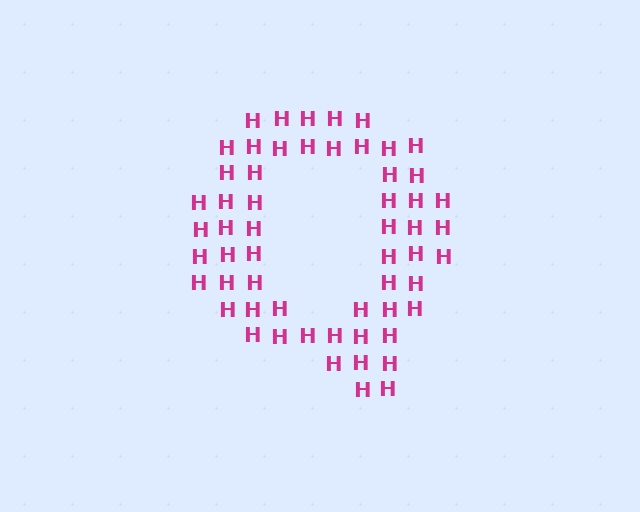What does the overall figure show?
The overall figure shows the letter Q.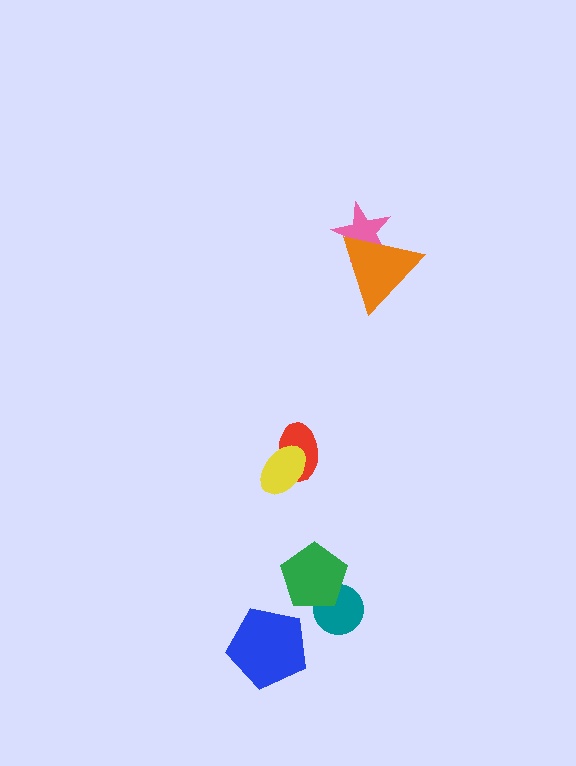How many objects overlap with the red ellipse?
1 object overlaps with the red ellipse.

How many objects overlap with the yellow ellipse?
1 object overlaps with the yellow ellipse.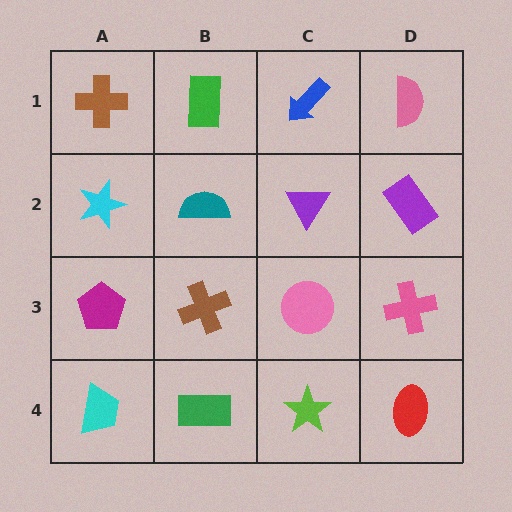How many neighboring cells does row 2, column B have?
4.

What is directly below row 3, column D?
A red ellipse.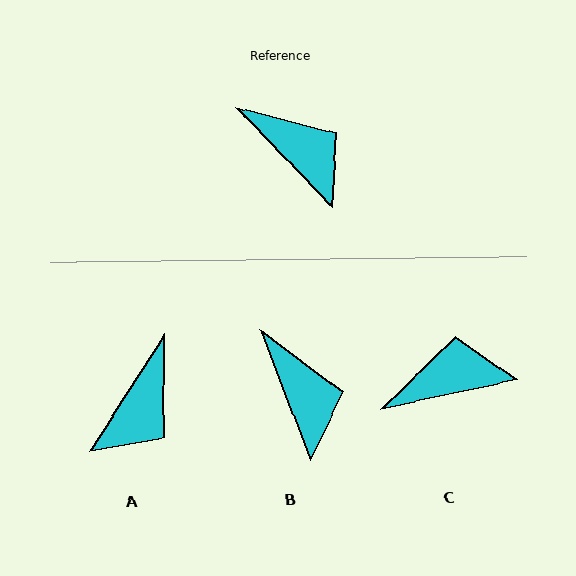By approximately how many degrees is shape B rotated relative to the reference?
Approximately 23 degrees clockwise.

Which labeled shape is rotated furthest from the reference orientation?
A, about 76 degrees away.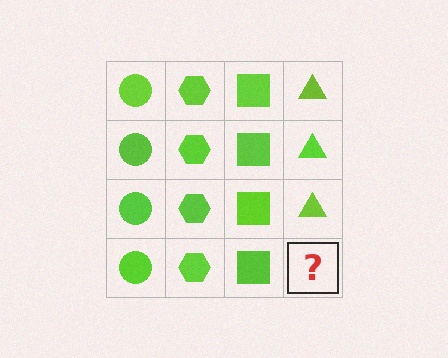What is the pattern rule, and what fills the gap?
The rule is that each column has a consistent shape. The gap should be filled with a lime triangle.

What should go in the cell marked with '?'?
The missing cell should contain a lime triangle.